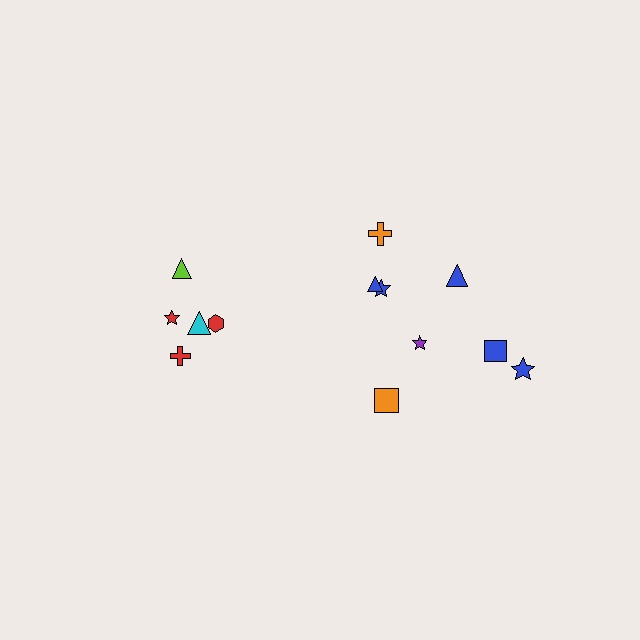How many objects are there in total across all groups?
There are 13 objects.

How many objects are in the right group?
There are 8 objects.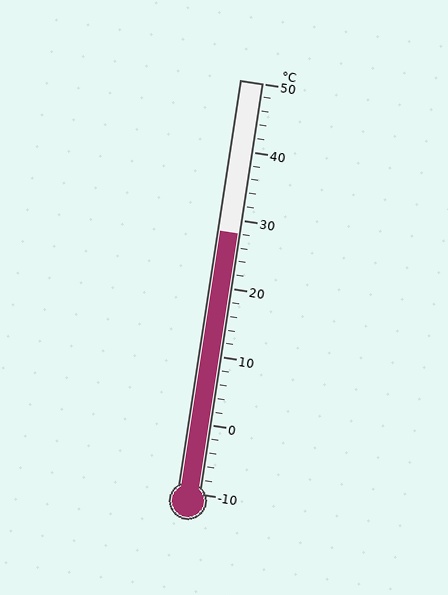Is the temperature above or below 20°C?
The temperature is above 20°C.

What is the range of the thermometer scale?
The thermometer scale ranges from -10°C to 50°C.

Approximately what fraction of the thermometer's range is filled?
The thermometer is filled to approximately 65% of its range.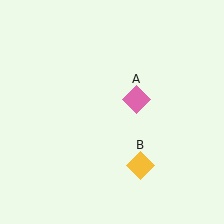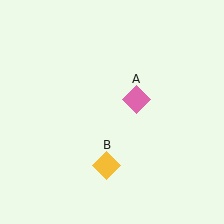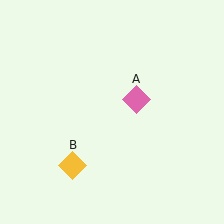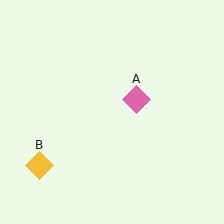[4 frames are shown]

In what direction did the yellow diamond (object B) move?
The yellow diamond (object B) moved left.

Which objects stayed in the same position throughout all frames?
Pink diamond (object A) remained stationary.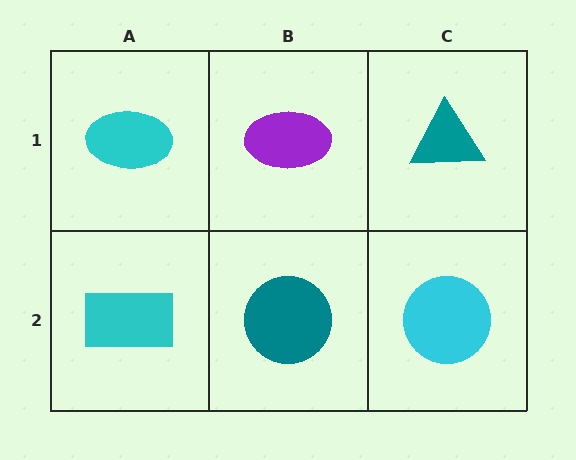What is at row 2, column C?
A cyan circle.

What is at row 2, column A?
A cyan rectangle.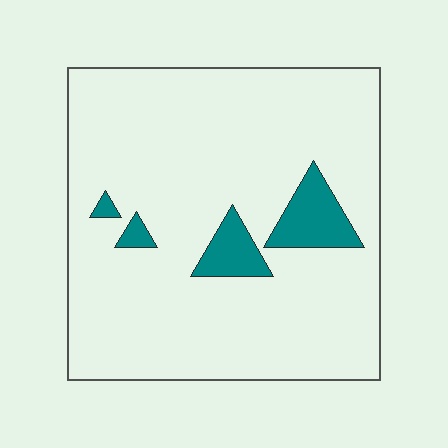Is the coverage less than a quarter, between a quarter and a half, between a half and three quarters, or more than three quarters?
Less than a quarter.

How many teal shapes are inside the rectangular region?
4.